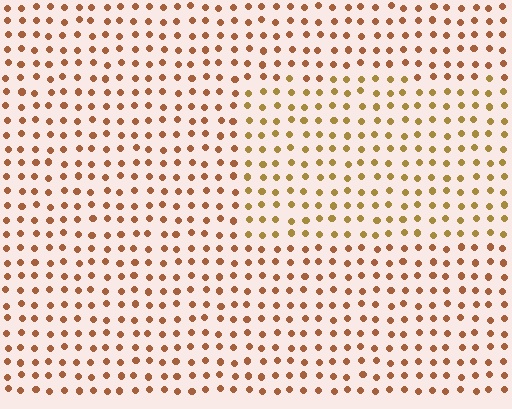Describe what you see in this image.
The image is filled with small brown elements in a uniform arrangement. A rectangle-shaped region is visible where the elements are tinted to a slightly different hue, forming a subtle color boundary.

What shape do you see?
I see a rectangle.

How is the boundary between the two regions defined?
The boundary is defined purely by a slight shift in hue (about 24 degrees). Spacing, size, and orientation are identical on both sides.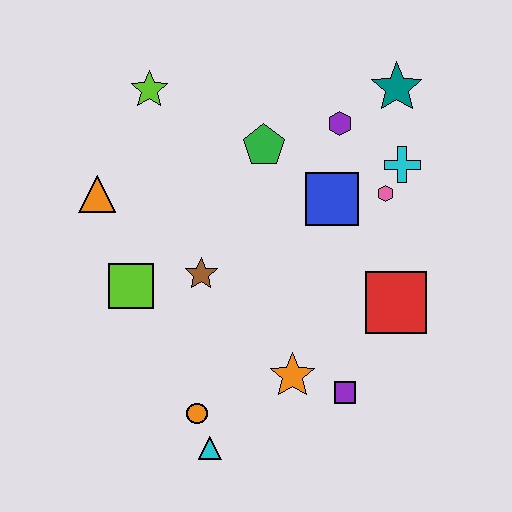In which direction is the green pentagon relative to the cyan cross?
The green pentagon is to the left of the cyan cross.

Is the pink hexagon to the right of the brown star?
Yes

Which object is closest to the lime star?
The orange triangle is closest to the lime star.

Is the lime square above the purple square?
Yes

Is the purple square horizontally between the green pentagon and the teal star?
Yes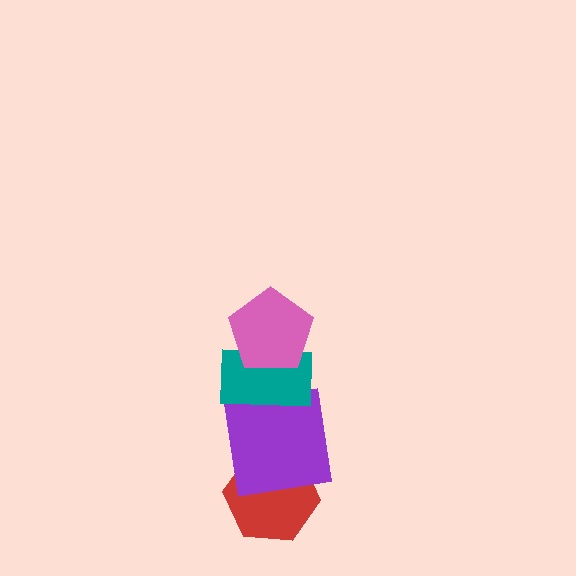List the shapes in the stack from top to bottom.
From top to bottom: the pink pentagon, the teal rectangle, the purple square, the red hexagon.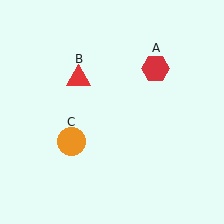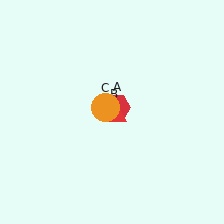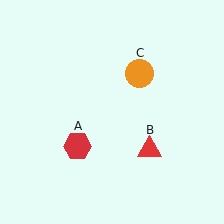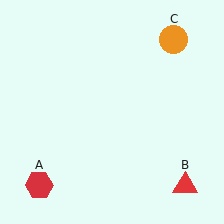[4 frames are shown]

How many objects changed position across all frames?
3 objects changed position: red hexagon (object A), red triangle (object B), orange circle (object C).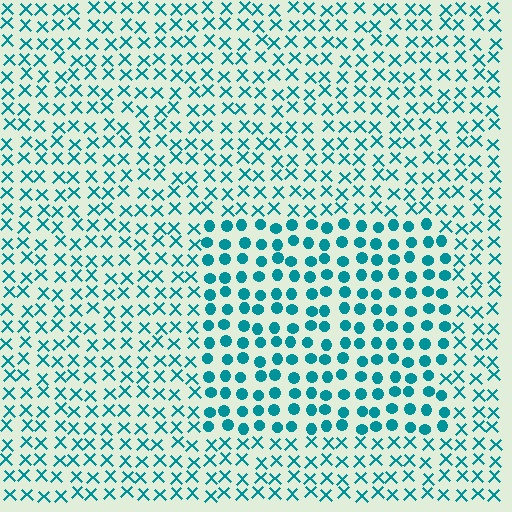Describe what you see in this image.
The image is filled with small teal elements arranged in a uniform grid. A rectangle-shaped region contains circles, while the surrounding area contains X marks. The boundary is defined purely by the change in element shape.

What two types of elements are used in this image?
The image uses circles inside the rectangle region and X marks outside it.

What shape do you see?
I see a rectangle.